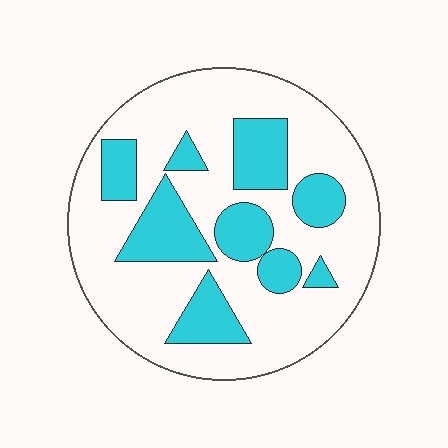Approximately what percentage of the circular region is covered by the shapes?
Approximately 30%.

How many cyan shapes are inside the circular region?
9.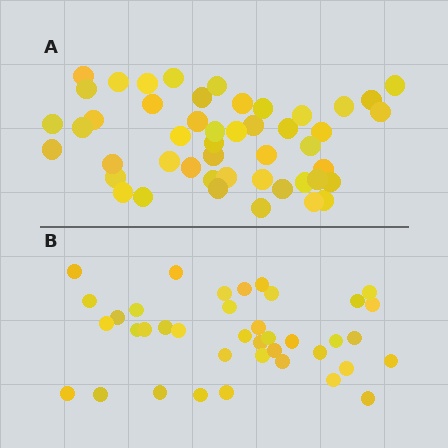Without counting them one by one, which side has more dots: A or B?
Region A (the top region) has more dots.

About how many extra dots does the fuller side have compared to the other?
Region A has roughly 8 or so more dots than region B.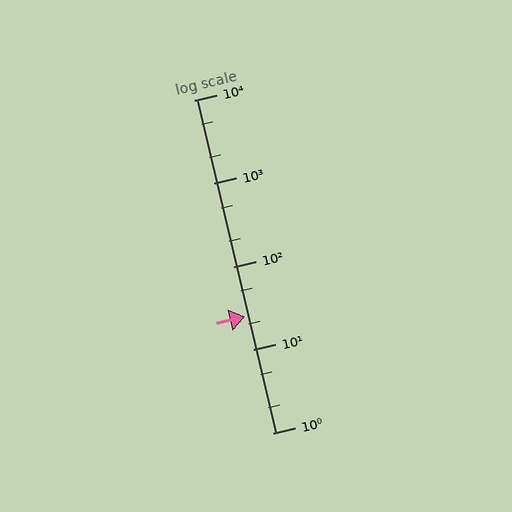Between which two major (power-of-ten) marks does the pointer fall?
The pointer is between 10 and 100.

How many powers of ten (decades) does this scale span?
The scale spans 4 decades, from 1 to 10000.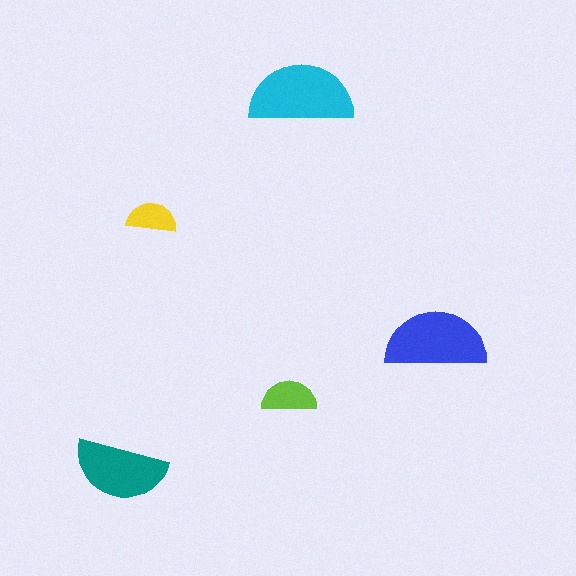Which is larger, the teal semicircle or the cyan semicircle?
The cyan one.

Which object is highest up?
The cyan semicircle is topmost.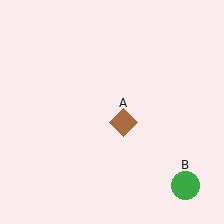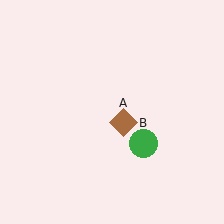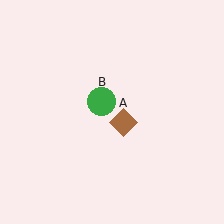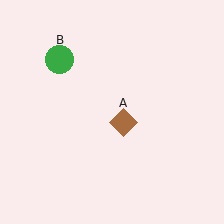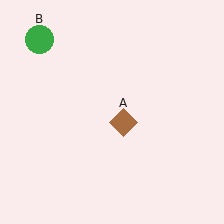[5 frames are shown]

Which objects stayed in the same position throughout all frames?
Brown diamond (object A) remained stationary.